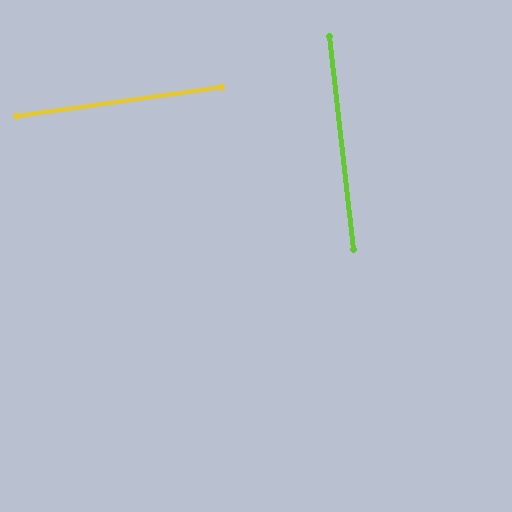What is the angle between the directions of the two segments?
Approximately 88 degrees.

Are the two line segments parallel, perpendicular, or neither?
Perpendicular — they meet at approximately 88°.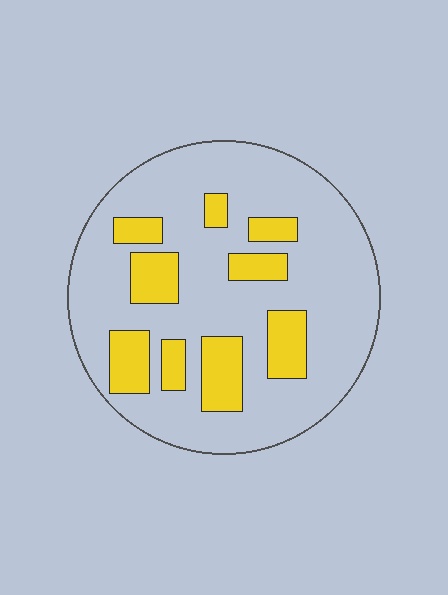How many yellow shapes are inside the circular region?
9.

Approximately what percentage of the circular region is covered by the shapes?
Approximately 25%.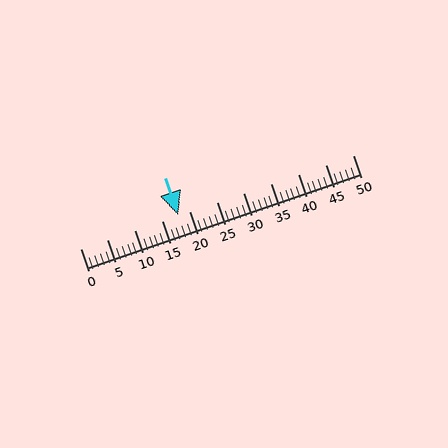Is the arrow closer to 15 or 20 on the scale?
The arrow is closer to 20.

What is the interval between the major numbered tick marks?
The major tick marks are spaced 5 units apart.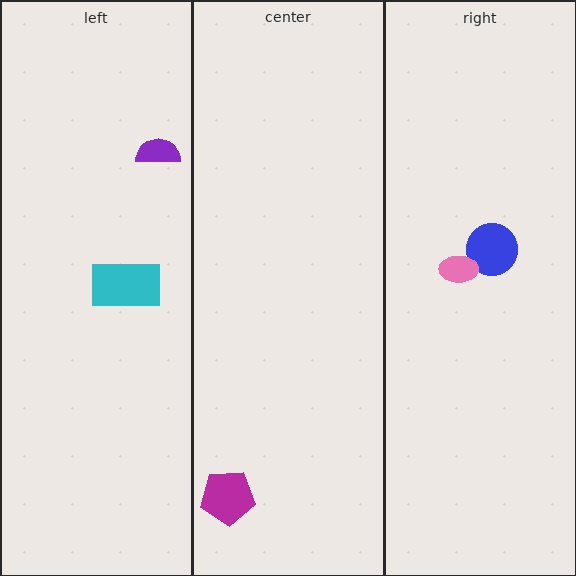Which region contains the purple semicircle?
The left region.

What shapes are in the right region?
The blue circle, the pink ellipse.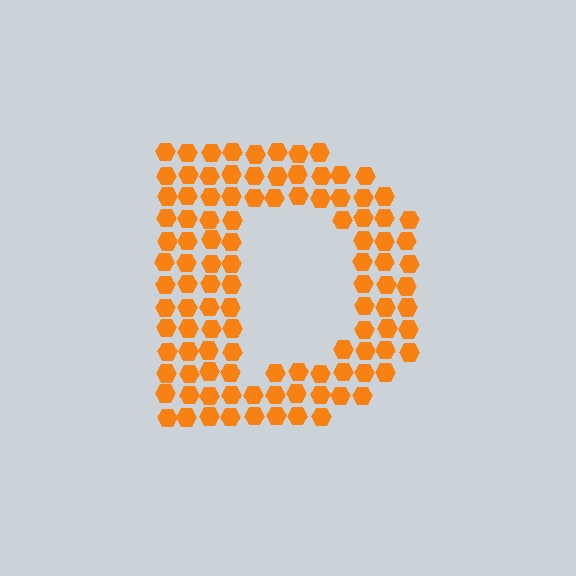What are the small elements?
The small elements are hexagons.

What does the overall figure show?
The overall figure shows the letter D.